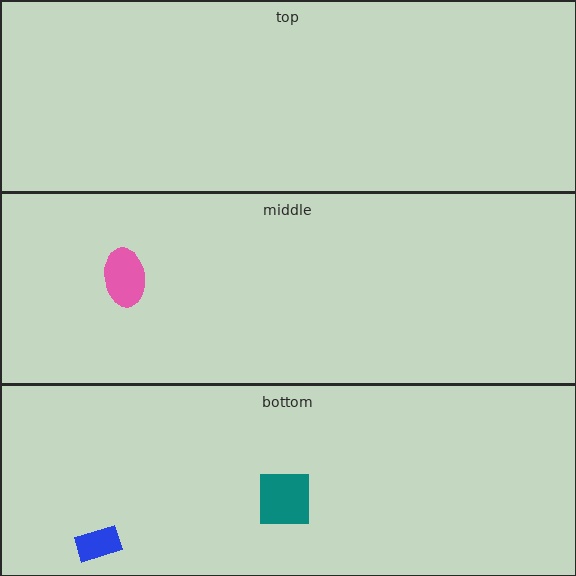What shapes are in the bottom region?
The teal square, the blue rectangle.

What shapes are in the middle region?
The pink ellipse.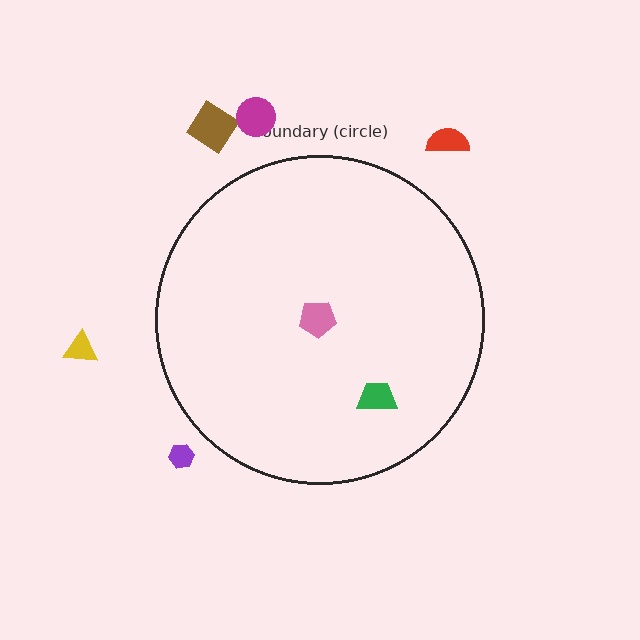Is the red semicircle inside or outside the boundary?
Outside.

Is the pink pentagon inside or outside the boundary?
Inside.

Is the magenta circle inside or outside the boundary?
Outside.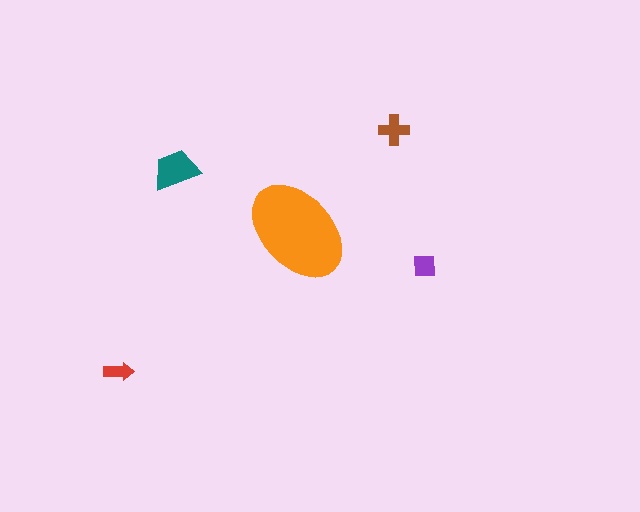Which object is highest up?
The brown cross is topmost.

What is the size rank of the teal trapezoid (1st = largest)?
2nd.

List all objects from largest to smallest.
The orange ellipse, the teal trapezoid, the brown cross, the purple square, the red arrow.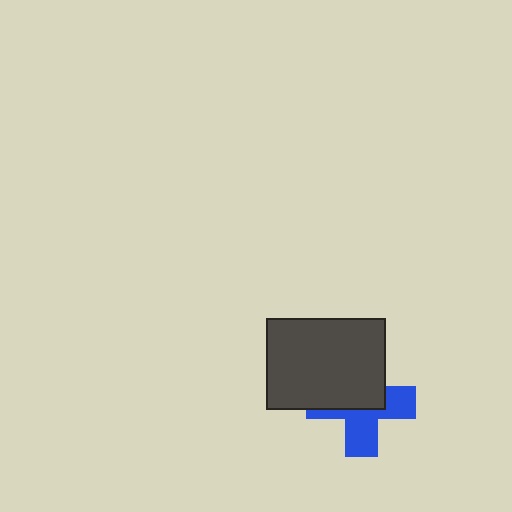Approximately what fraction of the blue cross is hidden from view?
Roughly 51% of the blue cross is hidden behind the dark gray rectangle.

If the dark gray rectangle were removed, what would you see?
You would see the complete blue cross.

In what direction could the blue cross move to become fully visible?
The blue cross could move down. That would shift it out from behind the dark gray rectangle entirely.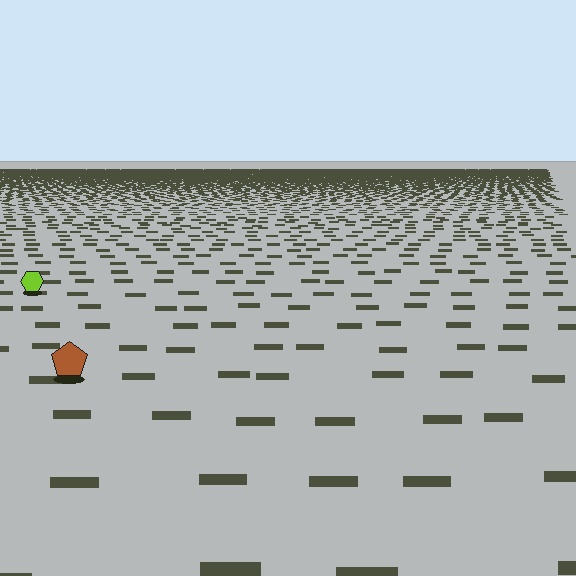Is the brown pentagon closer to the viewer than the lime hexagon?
Yes. The brown pentagon is closer — you can tell from the texture gradient: the ground texture is coarser near it.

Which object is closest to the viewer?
The brown pentagon is closest. The texture marks near it are larger and more spread out.